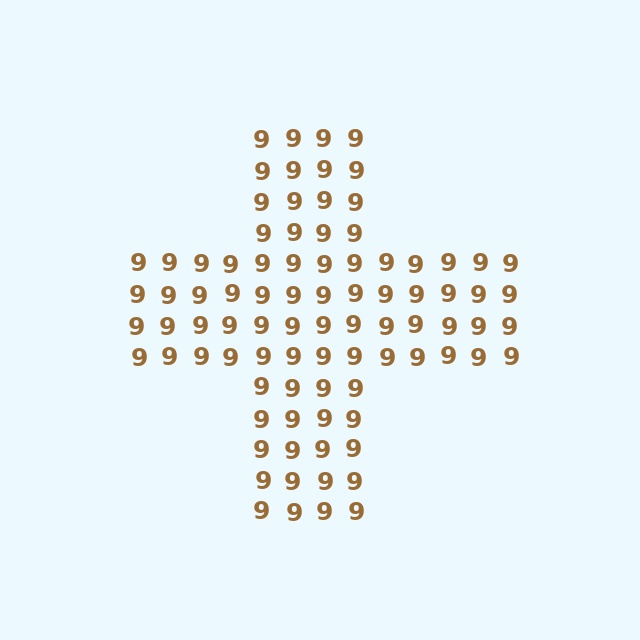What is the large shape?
The large shape is a cross.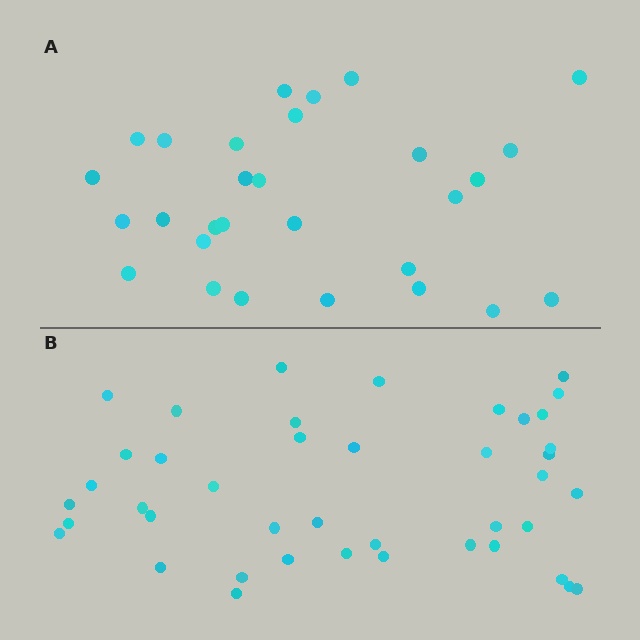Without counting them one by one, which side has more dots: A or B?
Region B (the bottom region) has more dots.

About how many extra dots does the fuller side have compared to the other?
Region B has approximately 15 more dots than region A.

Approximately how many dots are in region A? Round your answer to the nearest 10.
About 30 dots. (The exact count is 29, which rounds to 30.)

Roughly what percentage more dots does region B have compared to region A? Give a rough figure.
About 45% more.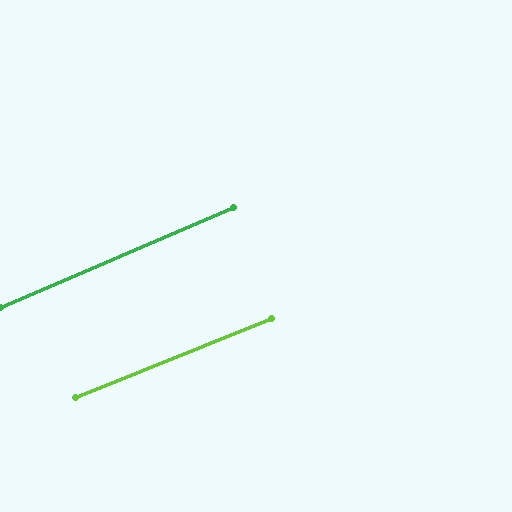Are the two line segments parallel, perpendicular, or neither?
Parallel — their directions differ by only 1.4°.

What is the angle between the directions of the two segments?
Approximately 1 degree.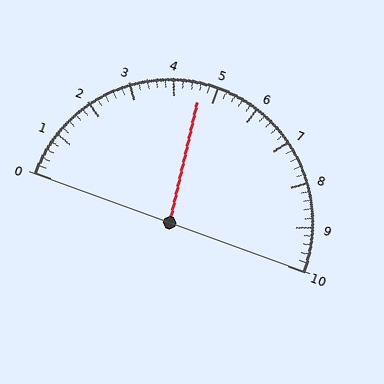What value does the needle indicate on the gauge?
The needle indicates approximately 4.6.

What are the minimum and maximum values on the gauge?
The gauge ranges from 0 to 10.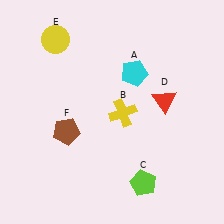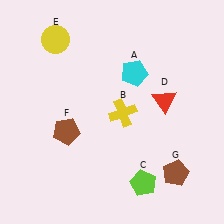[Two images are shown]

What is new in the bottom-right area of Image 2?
A brown pentagon (G) was added in the bottom-right area of Image 2.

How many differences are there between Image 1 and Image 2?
There is 1 difference between the two images.